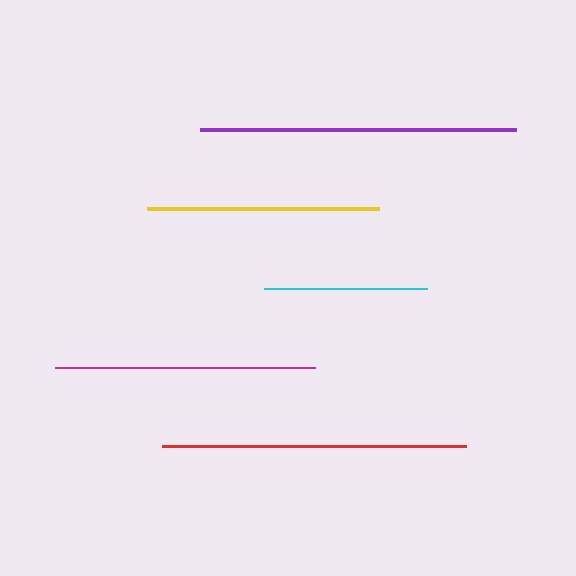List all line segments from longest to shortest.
From longest to shortest: purple, red, magenta, yellow, cyan.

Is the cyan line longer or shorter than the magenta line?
The magenta line is longer than the cyan line.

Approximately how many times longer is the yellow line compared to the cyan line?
The yellow line is approximately 1.4 times the length of the cyan line.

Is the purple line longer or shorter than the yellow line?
The purple line is longer than the yellow line.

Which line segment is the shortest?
The cyan line is the shortest at approximately 163 pixels.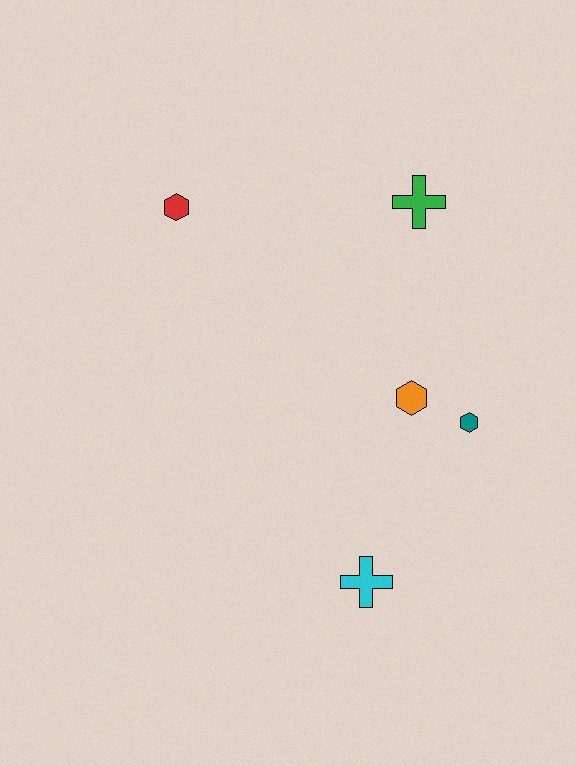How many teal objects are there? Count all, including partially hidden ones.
There is 1 teal object.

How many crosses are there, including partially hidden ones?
There are 2 crosses.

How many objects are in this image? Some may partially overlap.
There are 5 objects.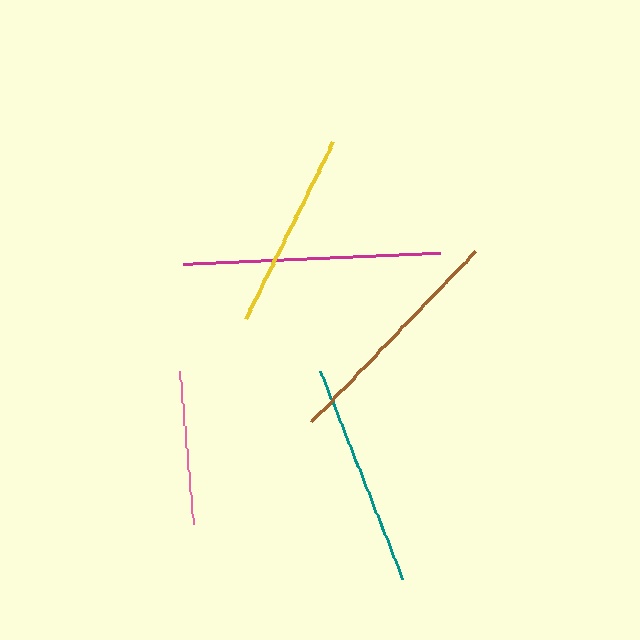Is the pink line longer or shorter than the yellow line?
The yellow line is longer than the pink line.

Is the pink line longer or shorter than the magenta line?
The magenta line is longer than the pink line.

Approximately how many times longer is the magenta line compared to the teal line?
The magenta line is approximately 1.2 times the length of the teal line.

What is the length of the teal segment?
The teal segment is approximately 223 pixels long.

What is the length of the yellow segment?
The yellow segment is approximately 198 pixels long.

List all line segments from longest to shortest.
From longest to shortest: magenta, brown, teal, yellow, pink.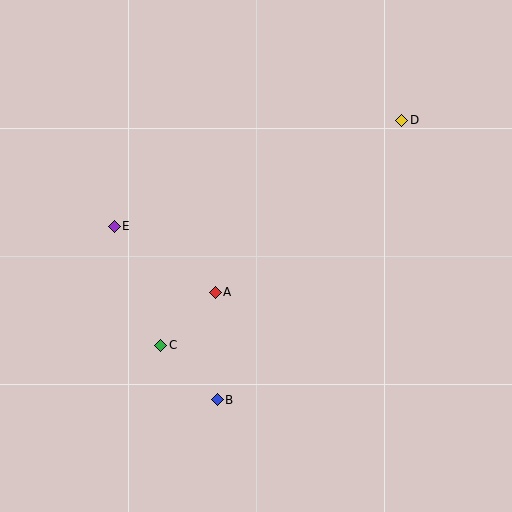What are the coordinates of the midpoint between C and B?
The midpoint between C and B is at (189, 372).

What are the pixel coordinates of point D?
Point D is at (402, 120).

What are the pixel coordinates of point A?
Point A is at (215, 292).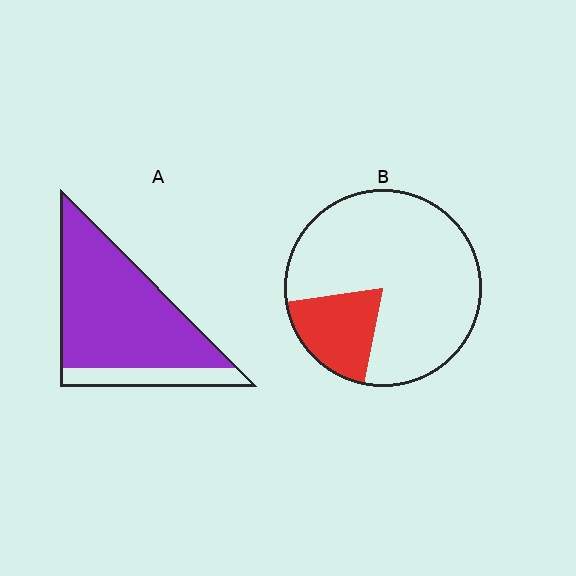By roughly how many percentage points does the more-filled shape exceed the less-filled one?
By roughly 60 percentage points (A over B).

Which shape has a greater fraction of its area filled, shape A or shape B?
Shape A.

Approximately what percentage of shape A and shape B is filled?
A is approximately 80% and B is approximately 20%.